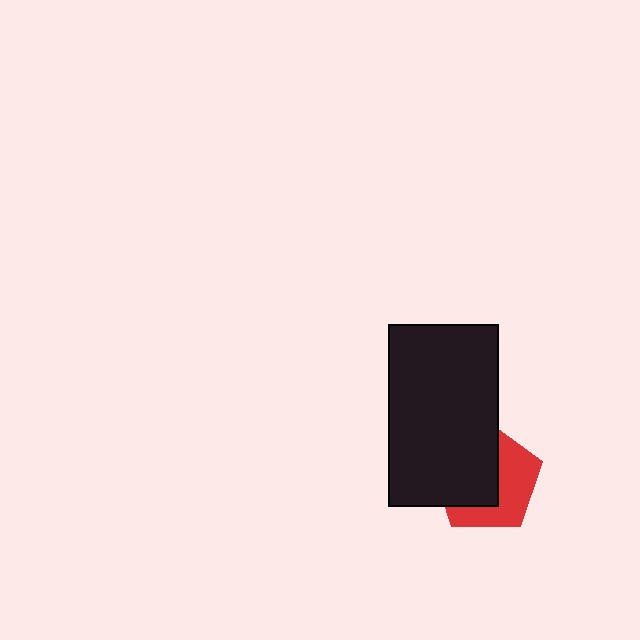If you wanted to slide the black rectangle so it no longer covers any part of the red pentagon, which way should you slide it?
Slide it left — that is the most direct way to separate the two shapes.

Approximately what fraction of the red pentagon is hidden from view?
Roughly 54% of the red pentagon is hidden behind the black rectangle.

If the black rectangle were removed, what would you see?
You would see the complete red pentagon.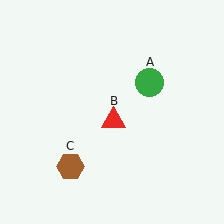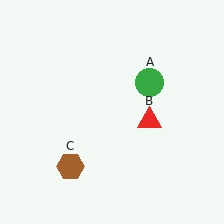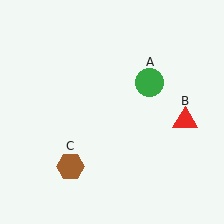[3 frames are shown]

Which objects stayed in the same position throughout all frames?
Green circle (object A) and brown hexagon (object C) remained stationary.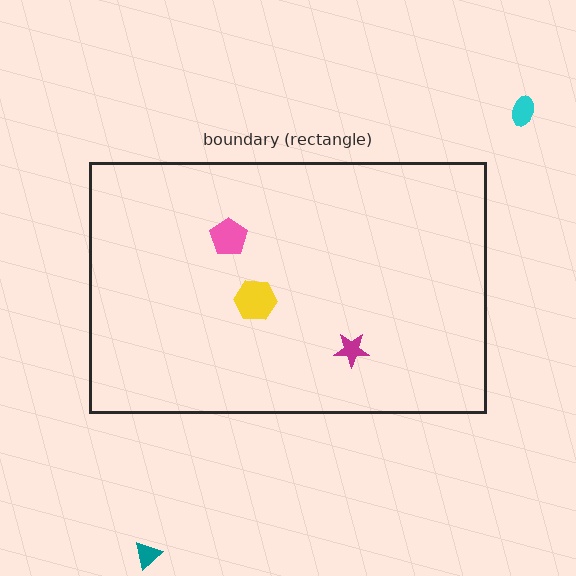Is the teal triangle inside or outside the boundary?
Outside.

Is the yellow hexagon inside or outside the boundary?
Inside.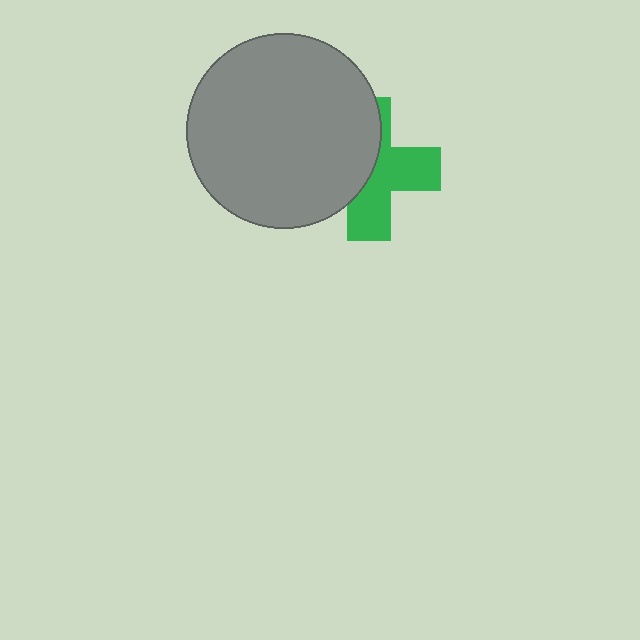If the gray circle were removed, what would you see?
You would see the complete green cross.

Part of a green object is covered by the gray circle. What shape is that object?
It is a cross.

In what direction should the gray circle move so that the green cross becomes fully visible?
The gray circle should move left. That is the shortest direction to clear the overlap and leave the green cross fully visible.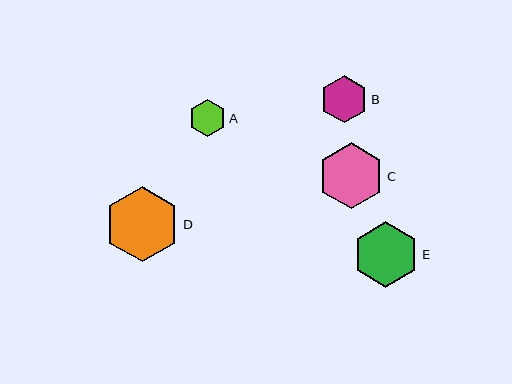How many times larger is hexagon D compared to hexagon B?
Hexagon D is approximately 1.6 times the size of hexagon B.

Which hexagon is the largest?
Hexagon D is the largest with a size of approximately 75 pixels.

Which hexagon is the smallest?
Hexagon A is the smallest with a size of approximately 37 pixels.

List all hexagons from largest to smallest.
From largest to smallest: D, C, E, B, A.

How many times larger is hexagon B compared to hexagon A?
Hexagon B is approximately 1.3 times the size of hexagon A.